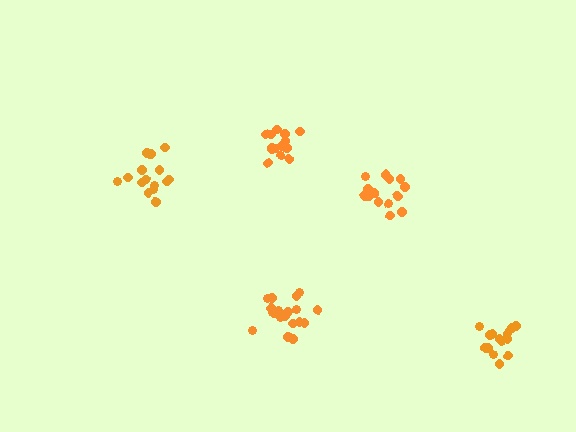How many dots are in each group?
Group 1: 15 dots, Group 2: 15 dots, Group 3: 15 dots, Group 4: 16 dots, Group 5: 21 dots (82 total).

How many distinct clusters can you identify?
There are 5 distinct clusters.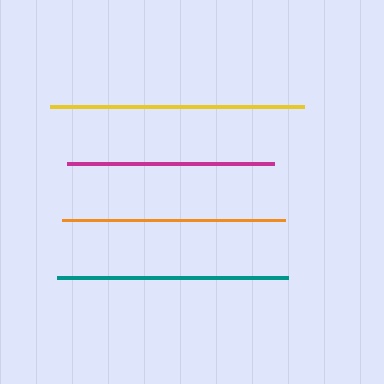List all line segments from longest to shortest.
From longest to shortest: yellow, teal, orange, magenta.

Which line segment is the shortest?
The magenta line is the shortest at approximately 206 pixels.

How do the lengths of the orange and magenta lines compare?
The orange and magenta lines are approximately the same length.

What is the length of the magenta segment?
The magenta segment is approximately 206 pixels long.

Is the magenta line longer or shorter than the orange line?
The orange line is longer than the magenta line.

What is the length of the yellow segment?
The yellow segment is approximately 254 pixels long.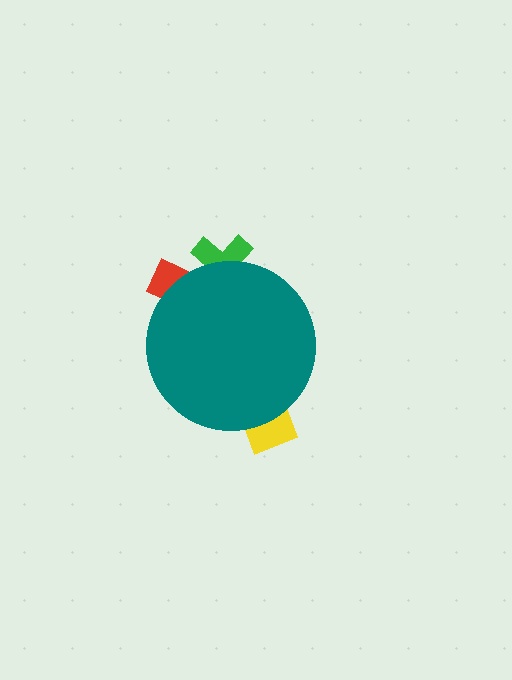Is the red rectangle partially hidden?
Yes, the red rectangle is partially hidden behind the teal circle.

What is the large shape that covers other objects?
A teal circle.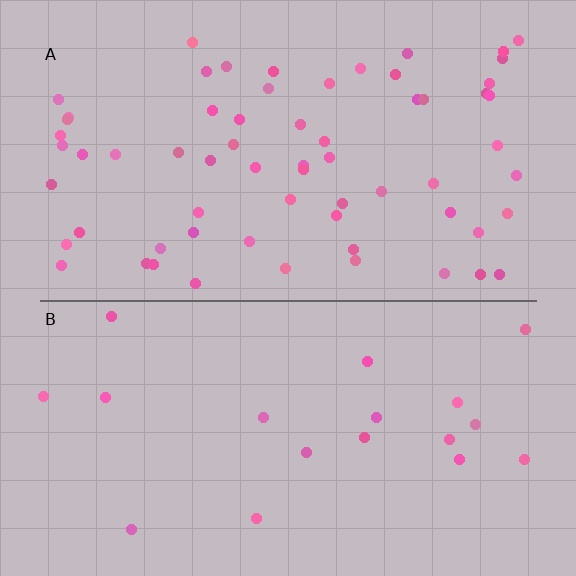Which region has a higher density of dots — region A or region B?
A (the top).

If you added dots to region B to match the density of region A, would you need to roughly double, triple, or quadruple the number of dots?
Approximately quadruple.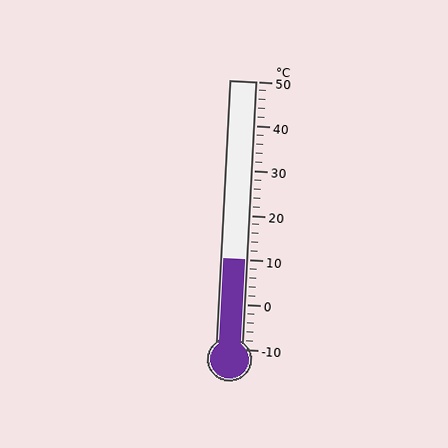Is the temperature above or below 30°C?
The temperature is below 30°C.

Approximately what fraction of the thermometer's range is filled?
The thermometer is filled to approximately 35% of its range.